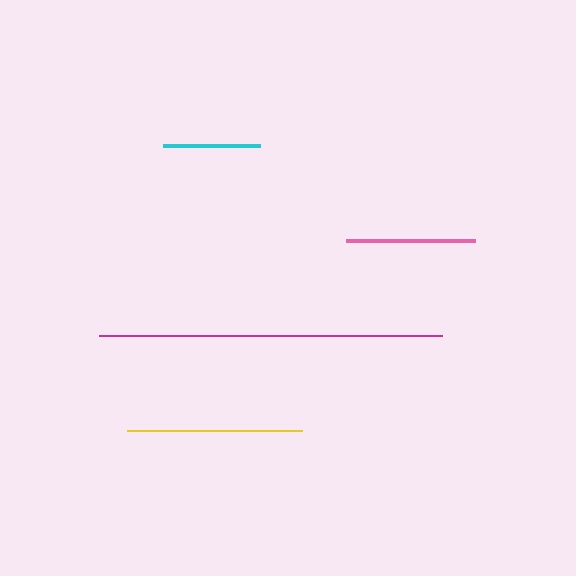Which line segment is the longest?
The magenta line is the longest at approximately 343 pixels.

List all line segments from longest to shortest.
From longest to shortest: magenta, yellow, pink, cyan.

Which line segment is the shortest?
The cyan line is the shortest at approximately 97 pixels.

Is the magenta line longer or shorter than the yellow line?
The magenta line is longer than the yellow line.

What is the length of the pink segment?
The pink segment is approximately 129 pixels long.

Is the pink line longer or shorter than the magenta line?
The magenta line is longer than the pink line.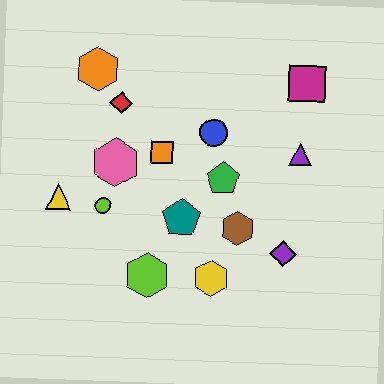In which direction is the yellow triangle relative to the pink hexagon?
The yellow triangle is to the left of the pink hexagon.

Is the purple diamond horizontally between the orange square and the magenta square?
Yes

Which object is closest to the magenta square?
The purple triangle is closest to the magenta square.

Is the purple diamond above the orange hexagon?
No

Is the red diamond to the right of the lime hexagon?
No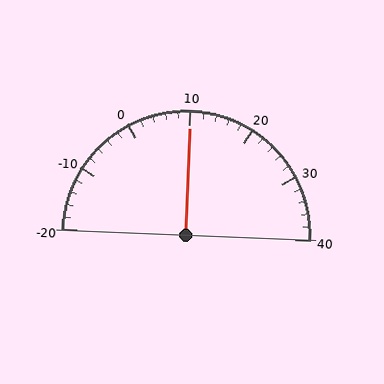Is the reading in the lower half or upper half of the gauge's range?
The reading is in the upper half of the range (-20 to 40).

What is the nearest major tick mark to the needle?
The nearest major tick mark is 10.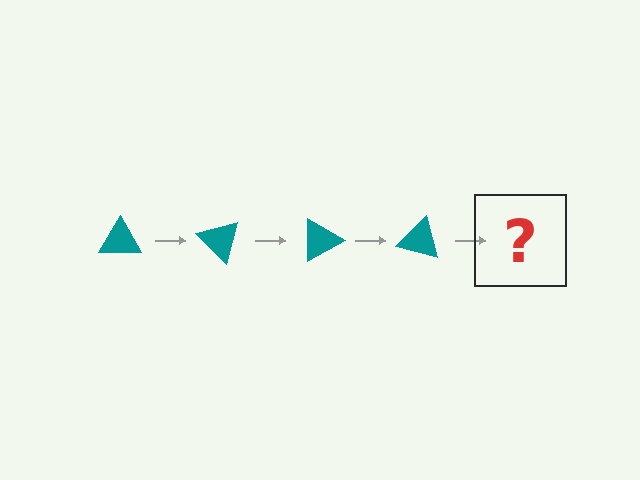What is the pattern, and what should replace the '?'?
The pattern is that the triangle rotates 45 degrees each step. The '?' should be a teal triangle rotated 180 degrees.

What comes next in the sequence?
The next element should be a teal triangle rotated 180 degrees.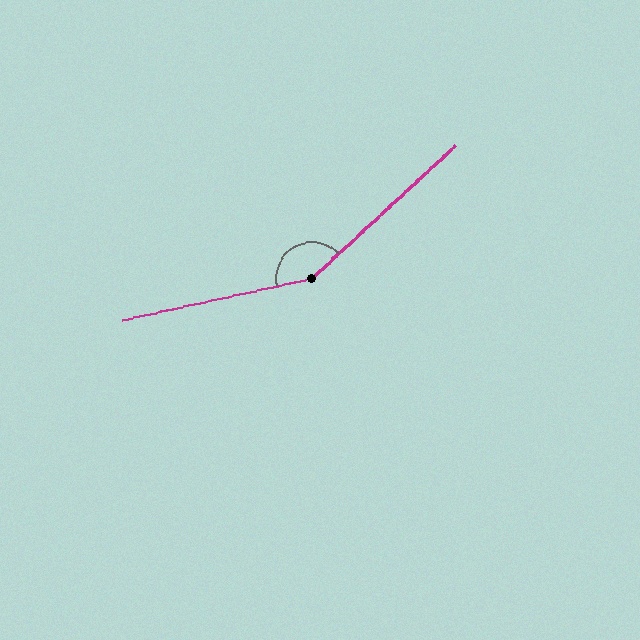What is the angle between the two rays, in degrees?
Approximately 150 degrees.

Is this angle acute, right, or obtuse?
It is obtuse.